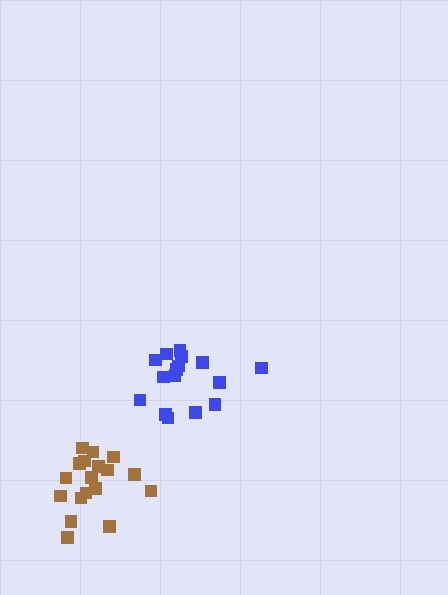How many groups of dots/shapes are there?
There are 2 groups.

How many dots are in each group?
Group 1: 16 dots, Group 2: 18 dots (34 total).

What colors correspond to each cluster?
The clusters are colored: blue, brown.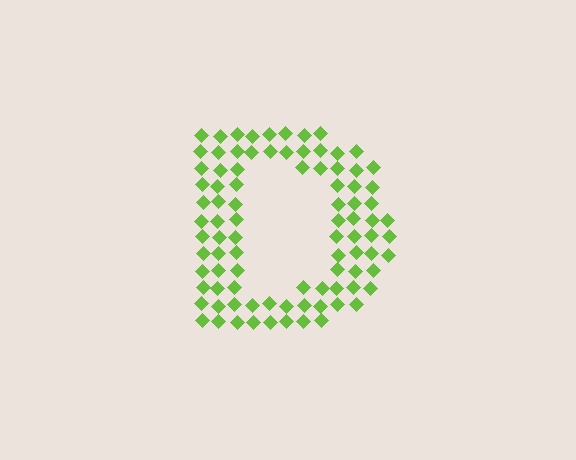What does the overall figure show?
The overall figure shows the letter D.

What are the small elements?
The small elements are diamonds.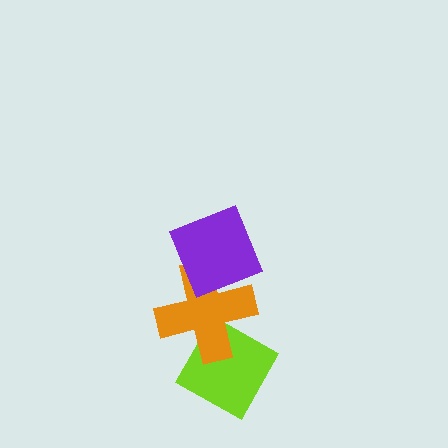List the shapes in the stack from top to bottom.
From top to bottom: the purple diamond, the orange cross, the lime diamond.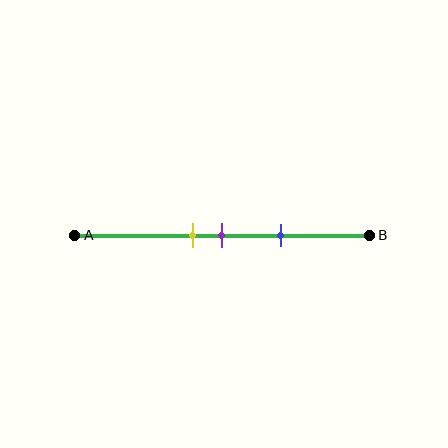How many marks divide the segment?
There are 3 marks dividing the segment.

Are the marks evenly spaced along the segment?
Yes, the marks are approximately evenly spaced.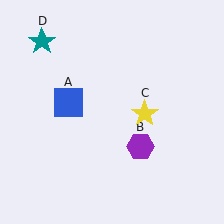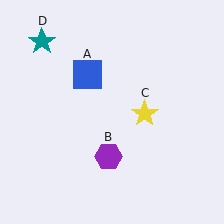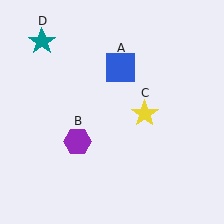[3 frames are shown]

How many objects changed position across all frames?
2 objects changed position: blue square (object A), purple hexagon (object B).